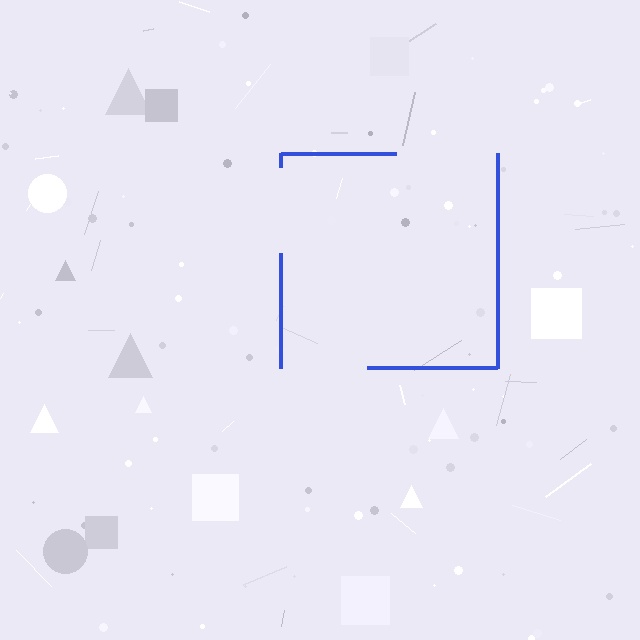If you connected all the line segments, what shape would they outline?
They would outline a square.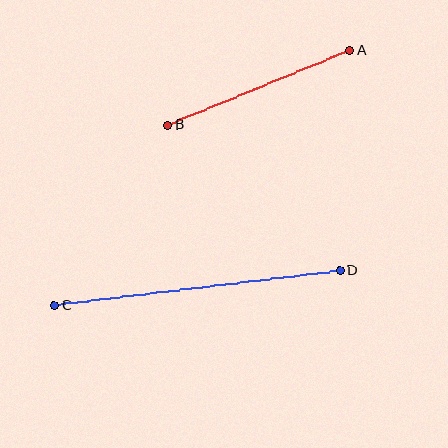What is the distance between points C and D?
The distance is approximately 287 pixels.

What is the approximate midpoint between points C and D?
The midpoint is at approximately (197, 288) pixels.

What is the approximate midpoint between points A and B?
The midpoint is at approximately (259, 88) pixels.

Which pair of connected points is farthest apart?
Points C and D are farthest apart.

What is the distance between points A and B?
The distance is approximately 197 pixels.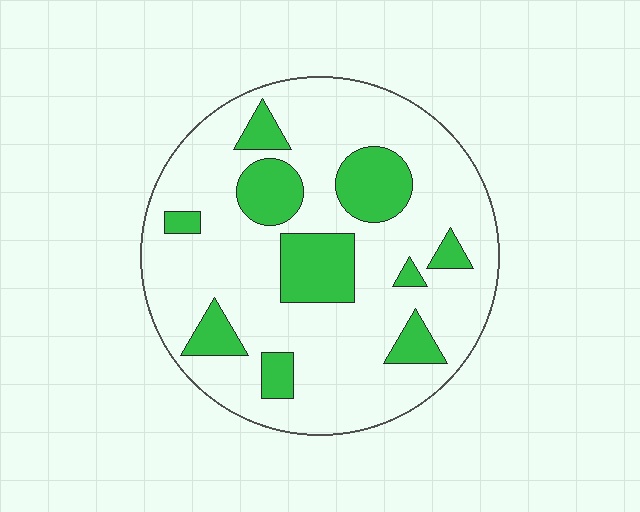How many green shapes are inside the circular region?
10.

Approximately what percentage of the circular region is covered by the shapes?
Approximately 25%.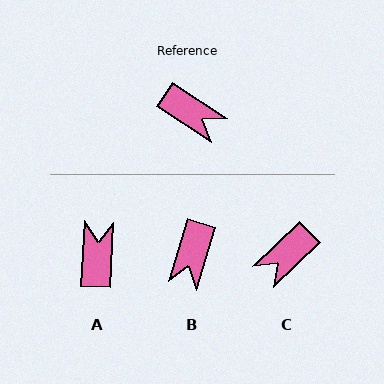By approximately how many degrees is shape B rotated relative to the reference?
Approximately 74 degrees clockwise.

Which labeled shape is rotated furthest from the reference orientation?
A, about 120 degrees away.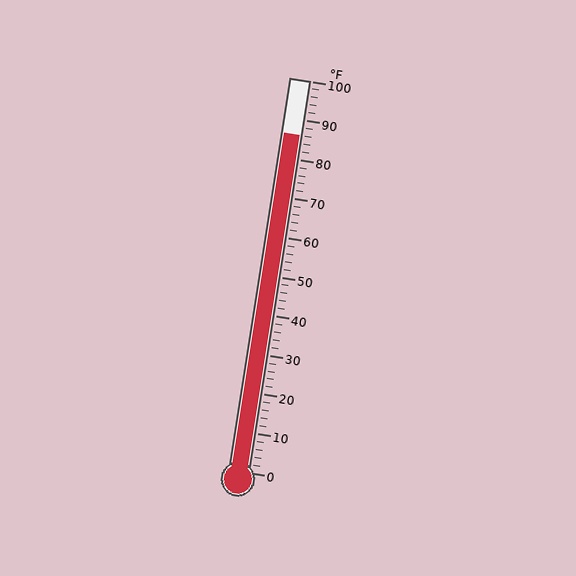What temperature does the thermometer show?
The thermometer shows approximately 86°F.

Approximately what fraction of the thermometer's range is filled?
The thermometer is filled to approximately 85% of its range.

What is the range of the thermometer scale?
The thermometer scale ranges from 0°F to 100°F.